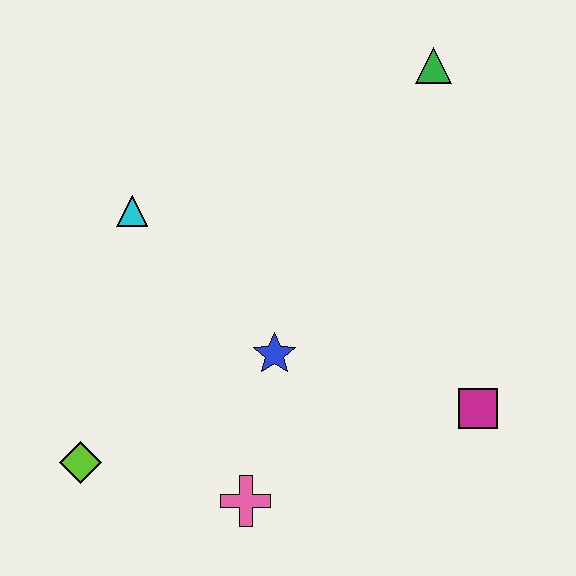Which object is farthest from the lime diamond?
The green triangle is farthest from the lime diamond.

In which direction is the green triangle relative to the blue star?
The green triangle is above the blue star.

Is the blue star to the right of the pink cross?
Yes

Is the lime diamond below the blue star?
Yes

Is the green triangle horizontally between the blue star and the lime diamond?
No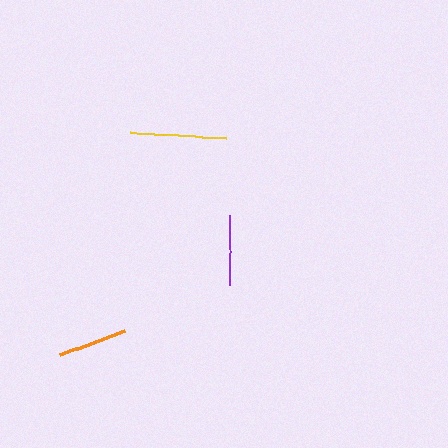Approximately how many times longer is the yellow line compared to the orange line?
The yellow line is approximately 1.4 times the length of the orange line.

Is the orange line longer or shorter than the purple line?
The purple line is longer than the orange line.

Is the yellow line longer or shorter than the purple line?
The yellow line is longer than the purple line.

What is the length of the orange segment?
The orange segment is approximately 69 pixels long.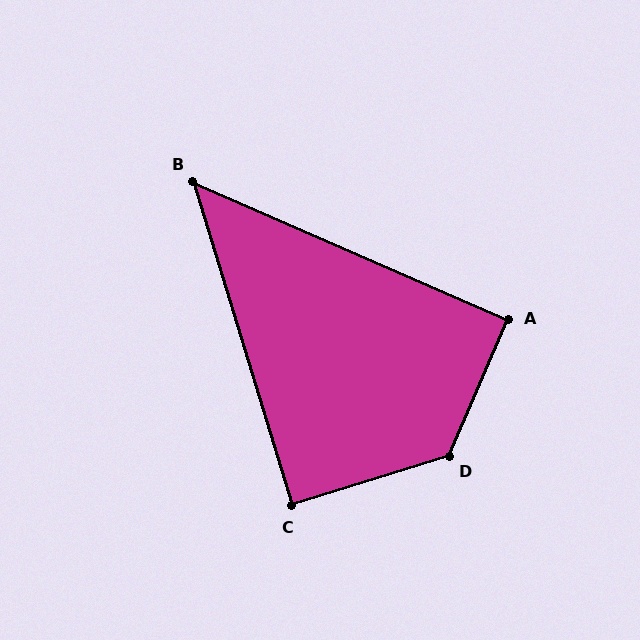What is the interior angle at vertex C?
Approximately 89 degrees (approximately right).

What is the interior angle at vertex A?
Approximately 91 degrees (approximately right).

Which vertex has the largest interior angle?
D, at approximately 131 degrees.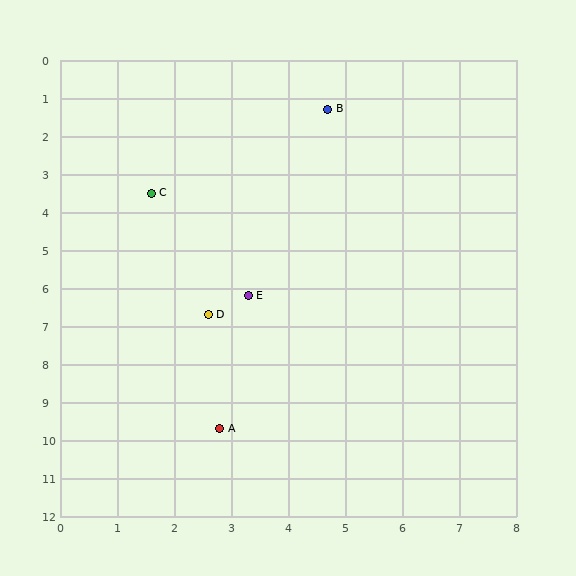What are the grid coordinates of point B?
Point B is at approximately (4.7, 1.3).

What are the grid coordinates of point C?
Point C is at approximately (1.6, 3.5).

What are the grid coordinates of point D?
Point D is at approximately (2.6, 6.7).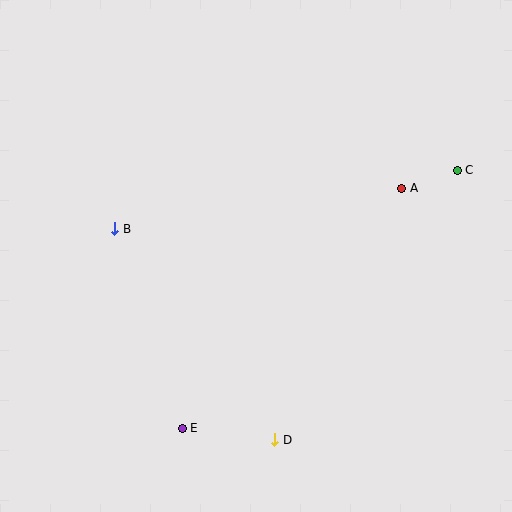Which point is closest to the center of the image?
Point B at (115, 229) is closest to the center.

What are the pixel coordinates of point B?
Point B is at (115, 229).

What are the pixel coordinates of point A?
Point A is at (402, 188).